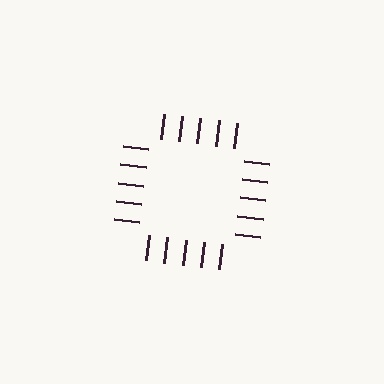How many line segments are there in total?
20 — 5 along each of the 4 edges.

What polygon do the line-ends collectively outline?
An illusory square — the line segments terminate on its edges but no continuous stroke is drawn.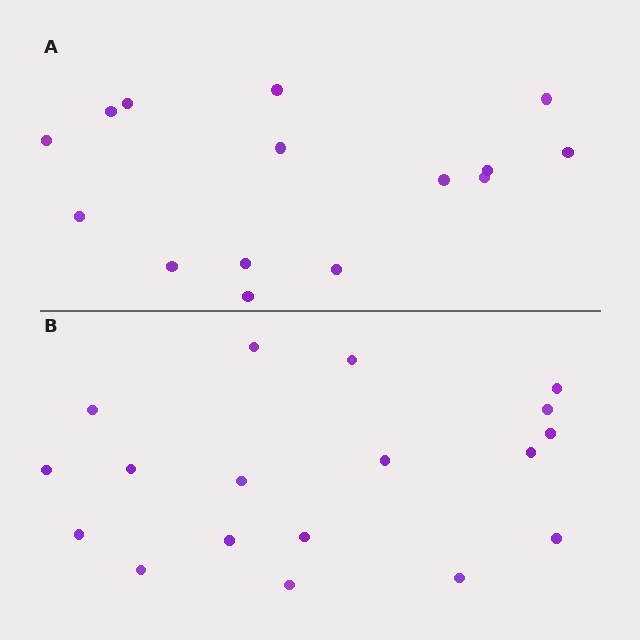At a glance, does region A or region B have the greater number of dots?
Region B (the bottom region) has more dots.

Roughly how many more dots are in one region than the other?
Region B has just a few more — roughly 2 or 3 more dots than region A.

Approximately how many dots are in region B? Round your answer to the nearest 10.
About 20 dots. (The exact count is 18, which rounds to 20.)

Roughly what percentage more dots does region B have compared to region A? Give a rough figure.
About 20% more.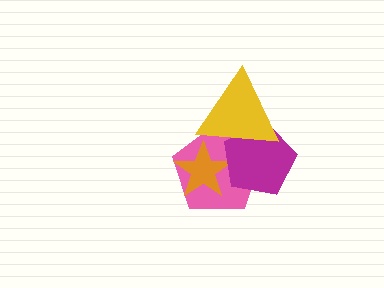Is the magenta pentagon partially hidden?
Yes, it is partially covered by another shape.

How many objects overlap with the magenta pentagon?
3 objects overlap with the magenta pentagon.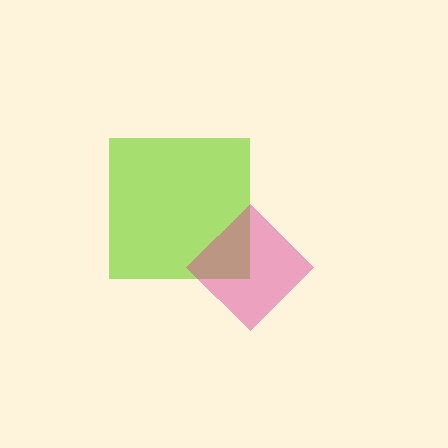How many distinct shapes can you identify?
There are 2 distinct shapes: a lime square, a magenta diamond.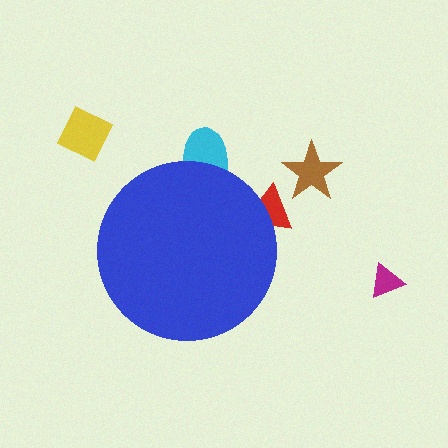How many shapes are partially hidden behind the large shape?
2 shapes are partially hidden.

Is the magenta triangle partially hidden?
No, the magenta triangle is fully visible.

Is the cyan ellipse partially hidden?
Yes, the cyan ellipse is partially hidden behind the blue circle.